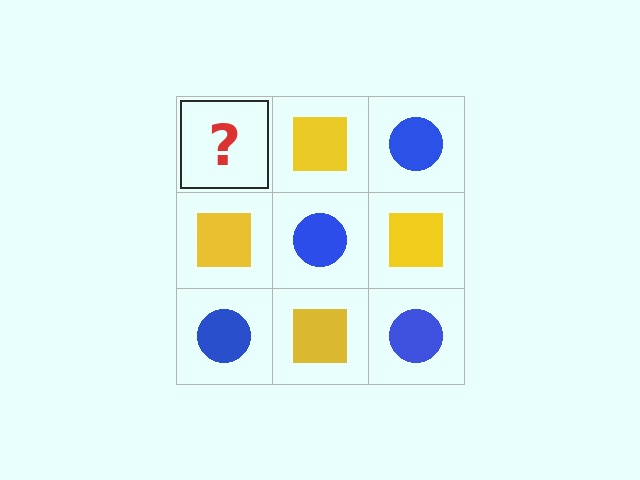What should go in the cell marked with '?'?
The missing cell should contain a blue circle.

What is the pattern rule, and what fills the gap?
The rule is that it alternates blue circle and yellow square in a checkerboard pattern. The gap should be filled with a blue circle.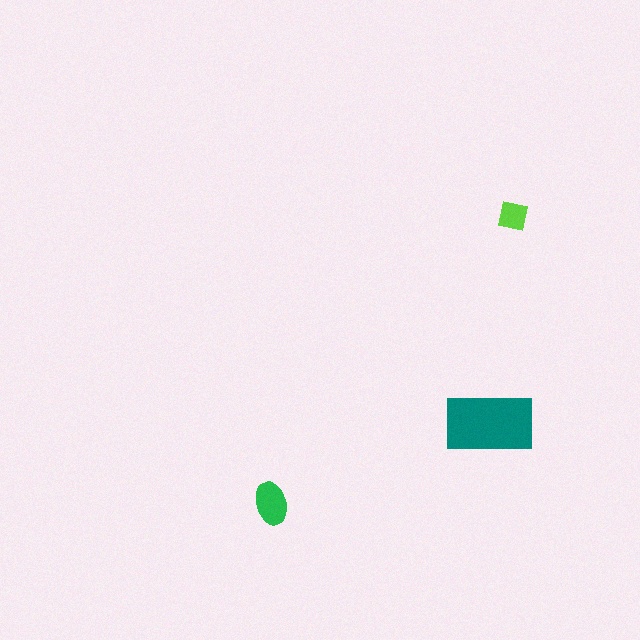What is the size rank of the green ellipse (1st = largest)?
2nd.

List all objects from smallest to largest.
The lime square, the green ellipse, the teal rectangle.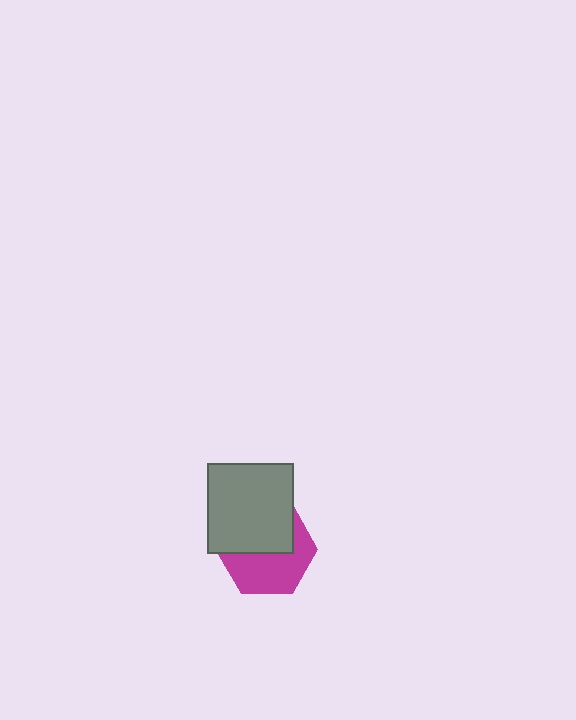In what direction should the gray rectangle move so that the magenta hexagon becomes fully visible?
The gray rectangle should move up. That is the shortest direction to clear the overlap and leave the magenta hexagon fully visible.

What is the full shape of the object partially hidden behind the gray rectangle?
The partially hidden object is a magenta hexagon.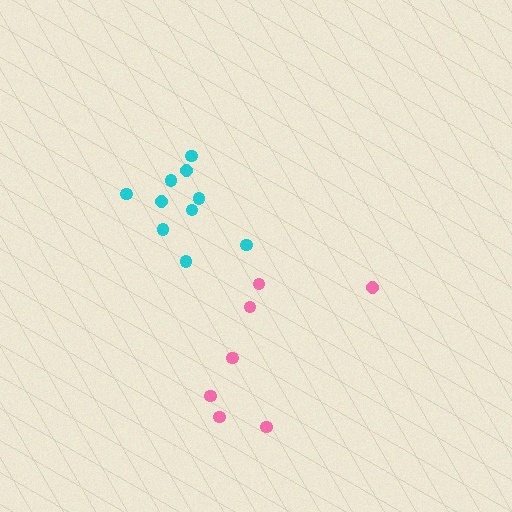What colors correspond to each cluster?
The clusters are colored: pink, cyan.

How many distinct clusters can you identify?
There are 2 distinct clusters.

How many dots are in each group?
Group 1: 7 dots, Group 2: 10 dots (17 total).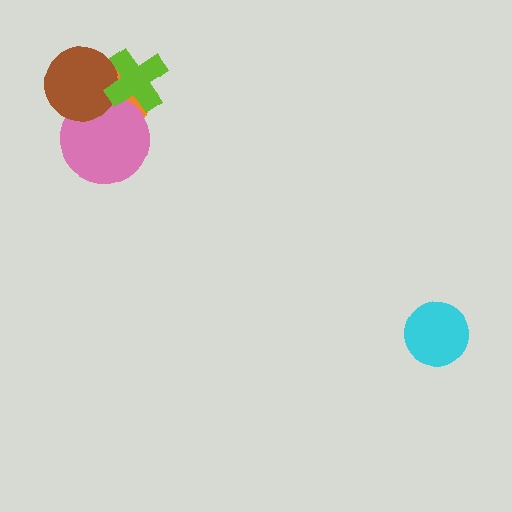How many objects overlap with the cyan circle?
0 objects overlap with the cyan circle.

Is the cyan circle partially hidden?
No, no other shape covers it.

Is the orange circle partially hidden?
Yes, it is partially covered by another shape.